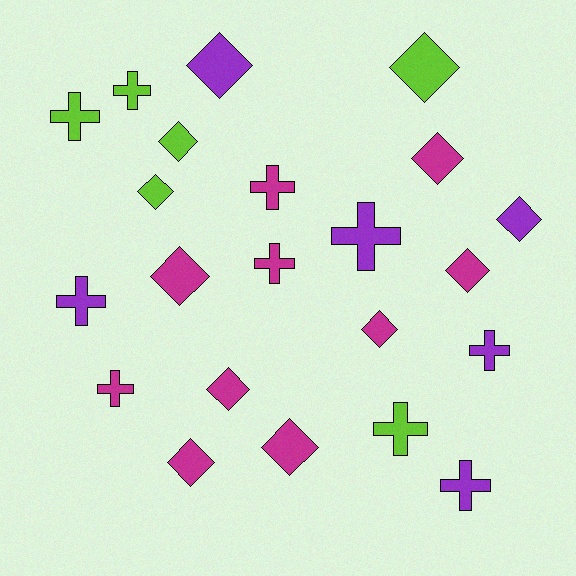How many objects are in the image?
There are 22 objects.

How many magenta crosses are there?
There are 3 magenta crosses.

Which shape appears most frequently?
Diamond, with 12 objects.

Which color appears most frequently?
Magenta, with 10 objects.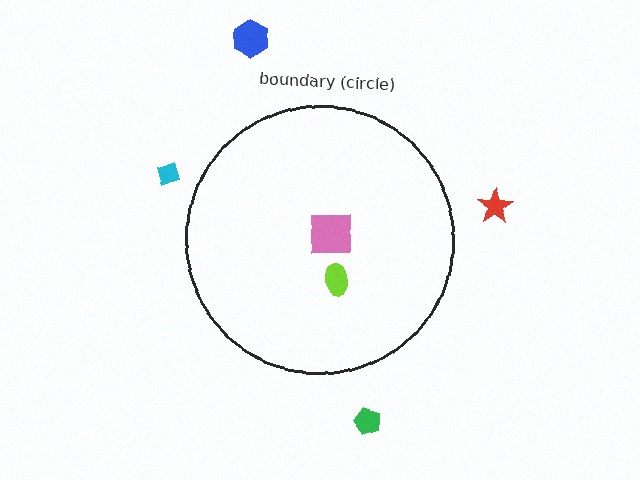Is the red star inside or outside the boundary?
Outside.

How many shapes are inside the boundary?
2 inside, 4 outside.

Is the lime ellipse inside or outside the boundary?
Inside.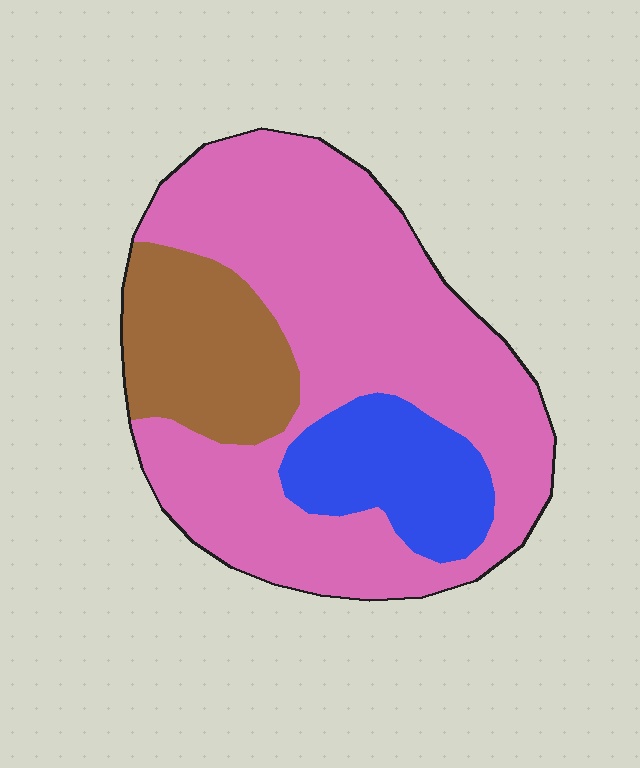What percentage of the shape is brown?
Brown covers about 20% of the shape.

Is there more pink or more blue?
Pink.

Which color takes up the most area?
Pink, at roughly 65%.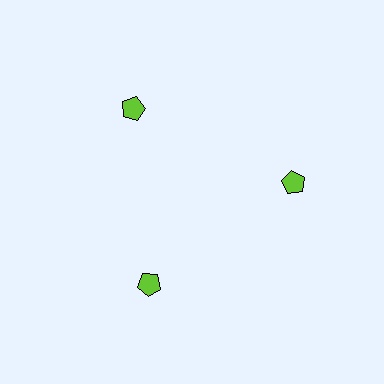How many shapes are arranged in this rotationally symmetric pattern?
There are 3 shapes, arranged in 3 groups of 1.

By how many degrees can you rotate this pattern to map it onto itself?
The pattern maps onto itself every 120 degrees of rotation.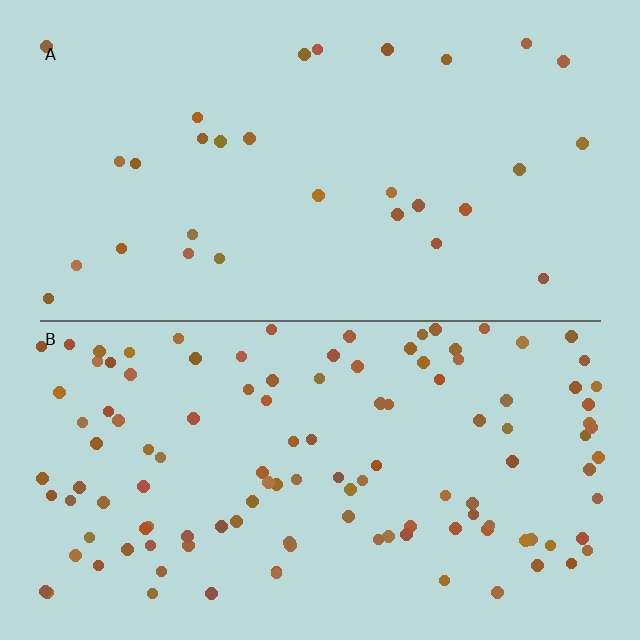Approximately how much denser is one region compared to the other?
Approximately 3.9× — region B over region A.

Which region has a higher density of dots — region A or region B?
B (the bottom).